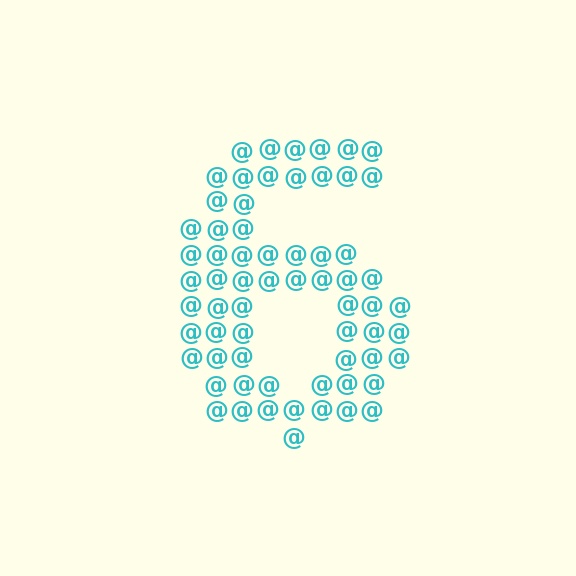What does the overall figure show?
The overall figure shows the digit 6.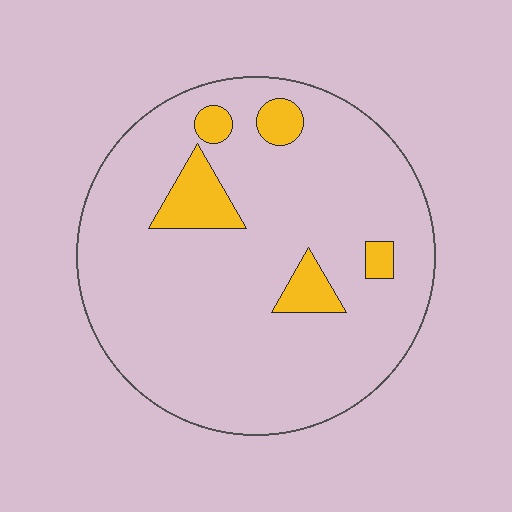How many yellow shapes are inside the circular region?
5.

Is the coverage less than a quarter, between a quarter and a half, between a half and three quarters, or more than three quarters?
Less than a quarter.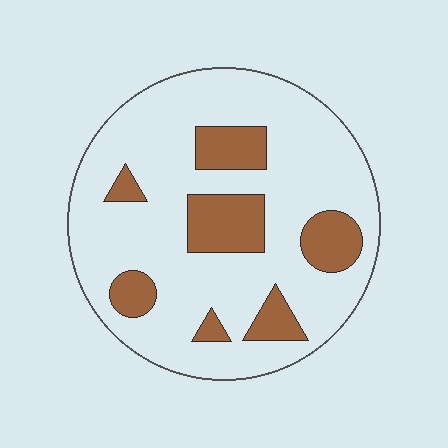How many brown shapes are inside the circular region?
7.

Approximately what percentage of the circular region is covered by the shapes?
Approximately 20%.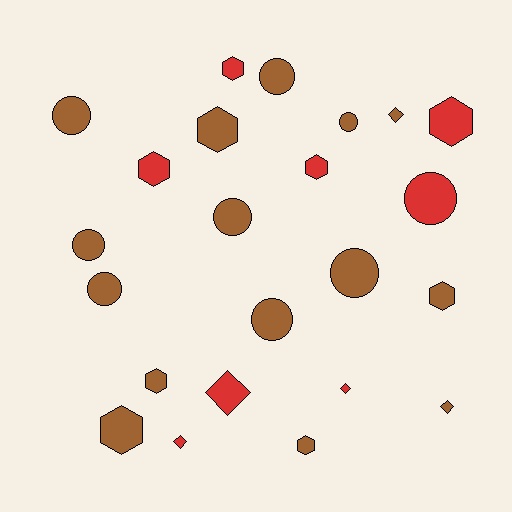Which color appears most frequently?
Brown, with 15 objects.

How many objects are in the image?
There are 23 objects.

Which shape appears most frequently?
Circle, with 9 objects.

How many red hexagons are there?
There are 4 red hexagons.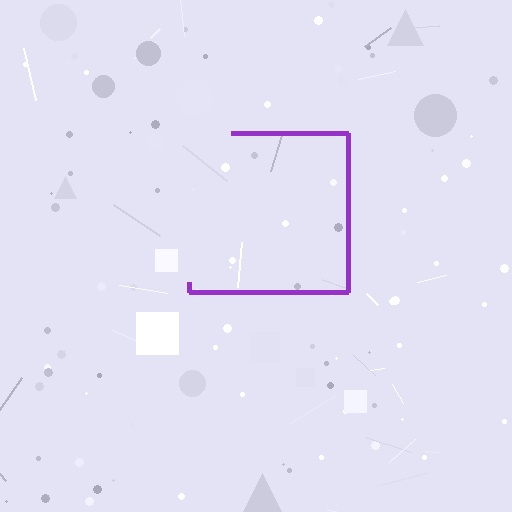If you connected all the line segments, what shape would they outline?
They would outline a square.